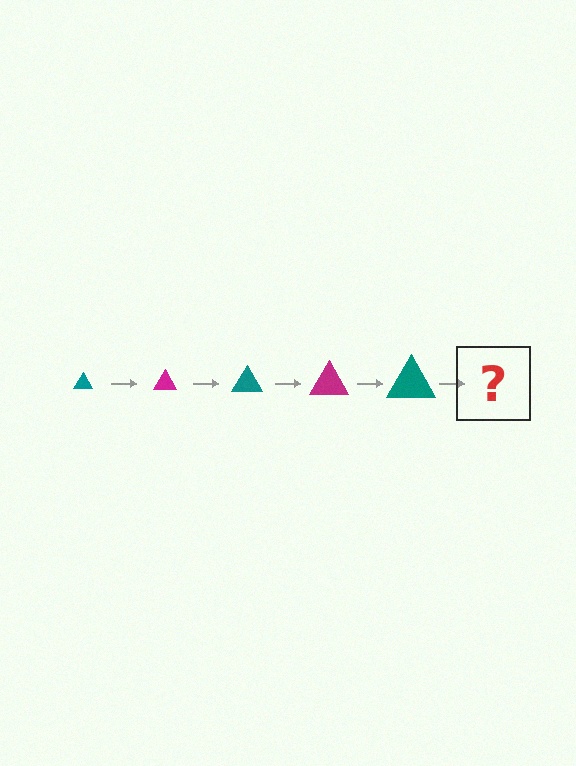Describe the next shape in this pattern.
It should be a magenta triangle, larger than the previous one.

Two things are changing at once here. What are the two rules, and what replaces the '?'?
The two rules are that the triangle grows larger each step and the color cycles through teal and magenta. The '?' should be a magenta triangle, larger than the previous one.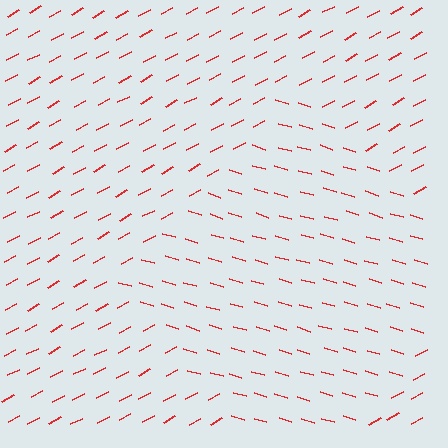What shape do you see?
I see a diamond.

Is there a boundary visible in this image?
Yes, there is a texture boundary formed by a change in line orientation.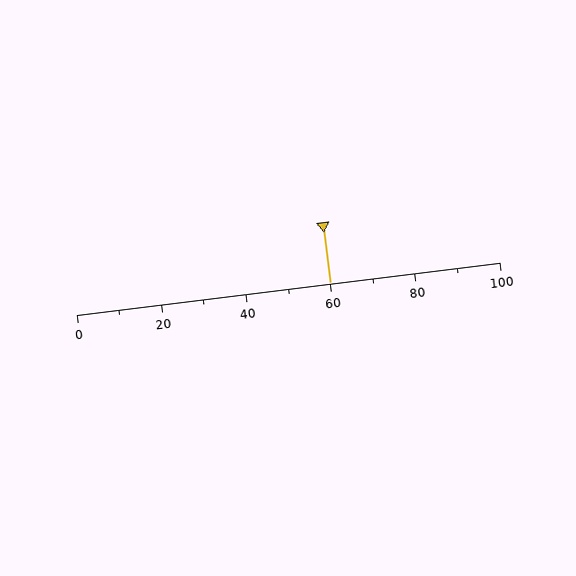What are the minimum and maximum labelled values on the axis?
The axis runs from 0 to 100.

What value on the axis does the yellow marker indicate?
The marker indicates approximately 60.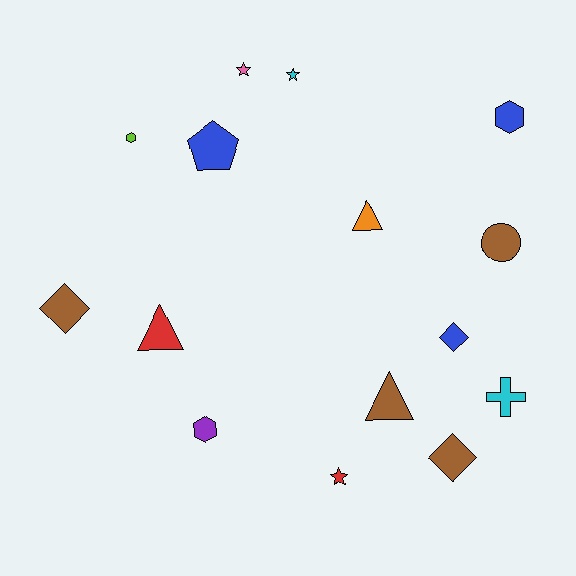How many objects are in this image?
There are 15 objects.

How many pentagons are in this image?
There is 1 pentagon.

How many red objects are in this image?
There are 2 red objects.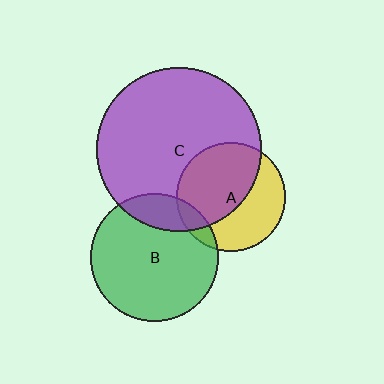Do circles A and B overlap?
Yes.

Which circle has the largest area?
Circle C (purple).